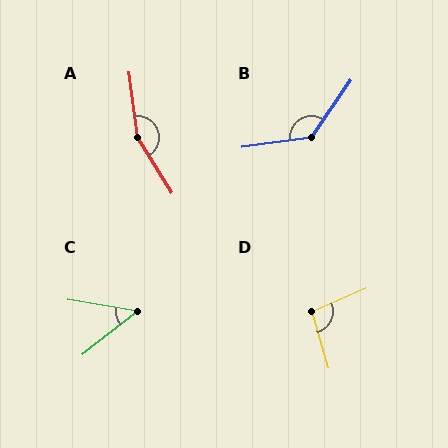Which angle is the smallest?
C, at approximately 48 degrees.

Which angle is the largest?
A, at approximately 155 degrees.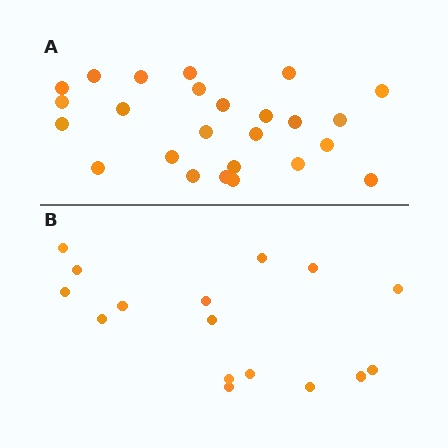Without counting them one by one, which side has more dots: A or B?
Region A (the top region) has more dots.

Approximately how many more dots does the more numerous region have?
Region A has roughly 8 or so more dots than region B.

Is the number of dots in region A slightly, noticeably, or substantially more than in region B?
Region A has substantially more. The ratio is roughly 1.6 to 1.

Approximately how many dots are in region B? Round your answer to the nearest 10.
About 20 dots. (The exact count is 16, which rounds to 20.)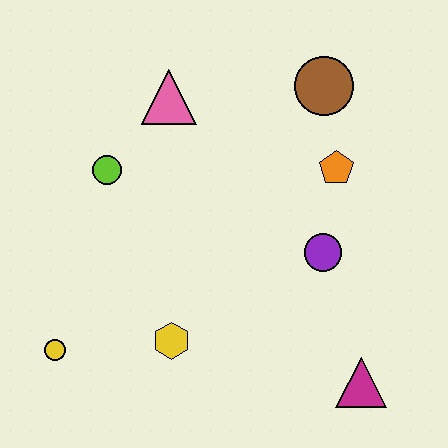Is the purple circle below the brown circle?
Yes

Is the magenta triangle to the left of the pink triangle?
No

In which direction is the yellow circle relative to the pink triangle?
The yellow circle is below the pink triangle.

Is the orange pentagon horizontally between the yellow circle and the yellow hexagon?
No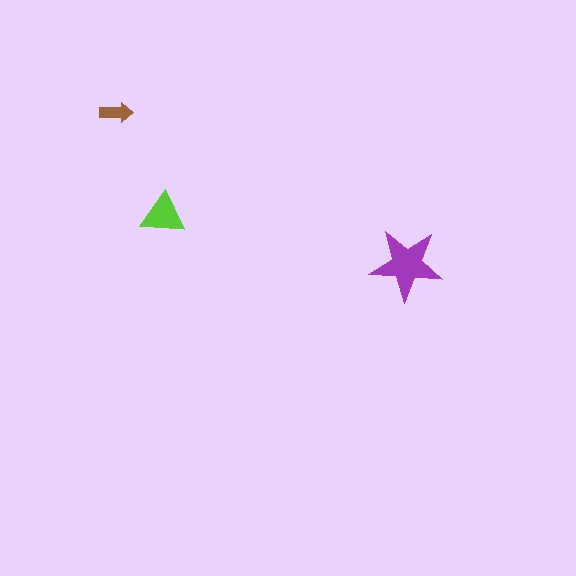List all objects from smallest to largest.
The brown arrow, the lime triangle, the purple star.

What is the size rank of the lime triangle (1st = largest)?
2nd.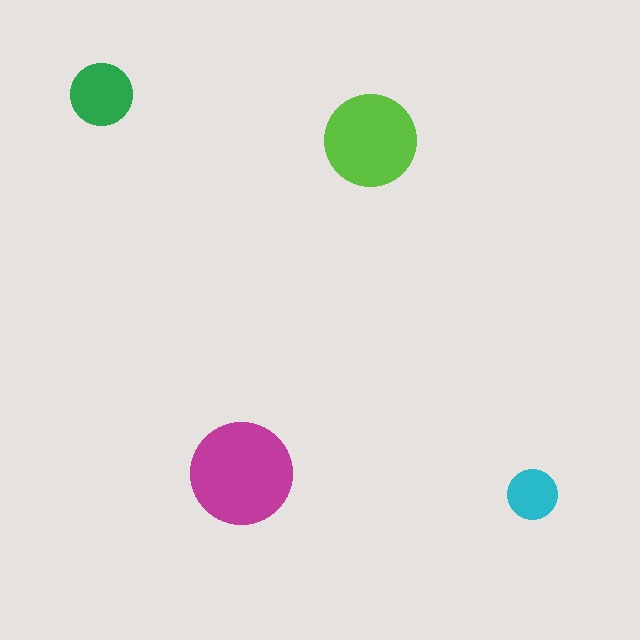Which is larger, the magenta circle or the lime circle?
The magenta one.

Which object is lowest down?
The cyan circle is bottommost.